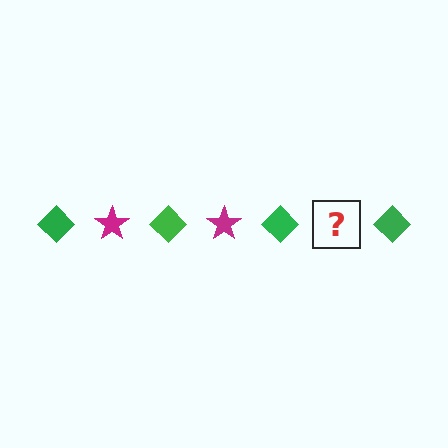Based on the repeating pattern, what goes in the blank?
The blank should be a magenta star.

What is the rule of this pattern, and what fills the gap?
The rule is that the pattern alternates between green diamond and magenta star. The gap should be filled with a magenta star.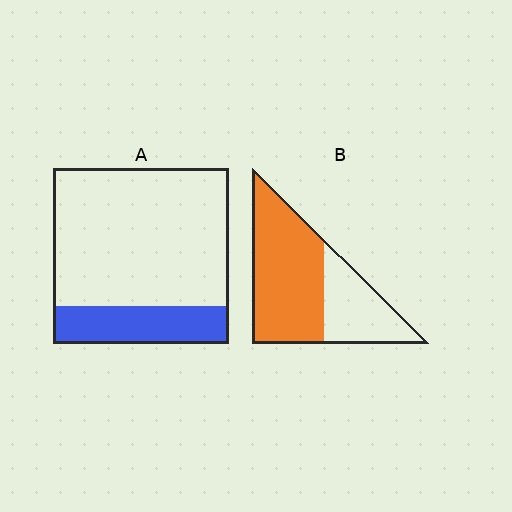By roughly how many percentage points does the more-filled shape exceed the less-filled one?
By roughly 45 percentage points (B over A).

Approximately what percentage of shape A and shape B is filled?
A is approximately 20% and B is approximately 65%.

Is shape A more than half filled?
No.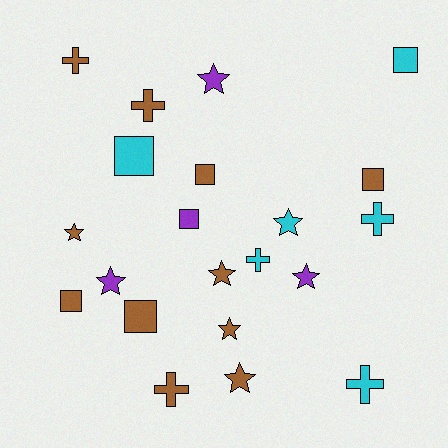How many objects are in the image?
There are 21 objects.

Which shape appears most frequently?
Star, with 8 objects.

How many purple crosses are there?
There are no purple crosses.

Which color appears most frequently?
Brown, with 11 objects.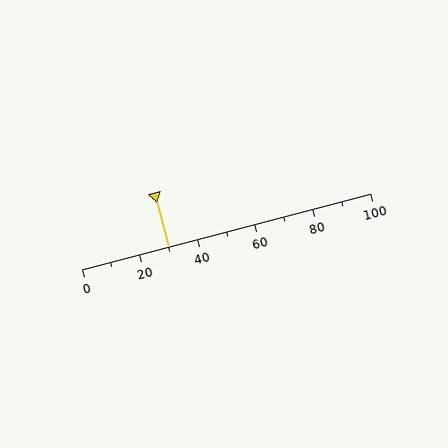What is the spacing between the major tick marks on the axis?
The major ticks are spaced 20 apart.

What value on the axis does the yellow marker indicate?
The marker indicates approximately 30.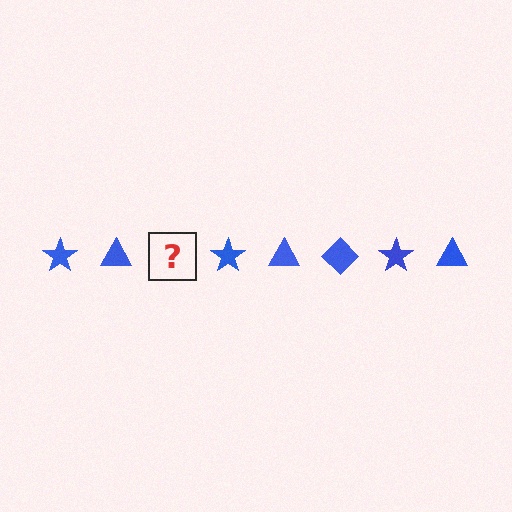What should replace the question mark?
The question mark should be replaced with a blue diamond.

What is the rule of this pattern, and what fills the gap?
The rule is that the pattern cycles through star, triangle, diamond shapes in blue. The gap should be filled with a blue diamond.